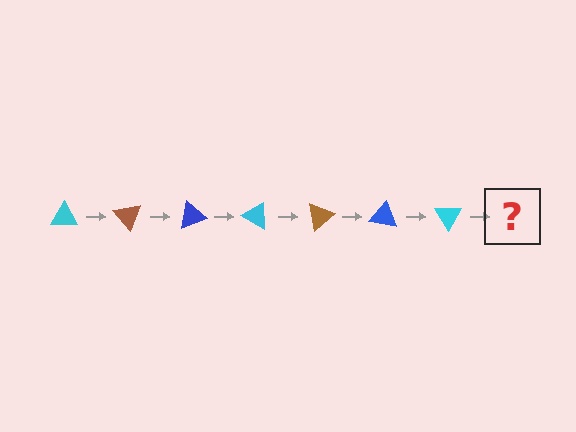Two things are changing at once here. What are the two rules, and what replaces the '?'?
The two rules are that it rotates 50 degrees each step and the color cycles through cyan, brown, and blue. The '?' should be a brown triangle, rotated 350 degrees from the start.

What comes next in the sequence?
The next element should be a brown triangle, rotated 350 degrees from the start.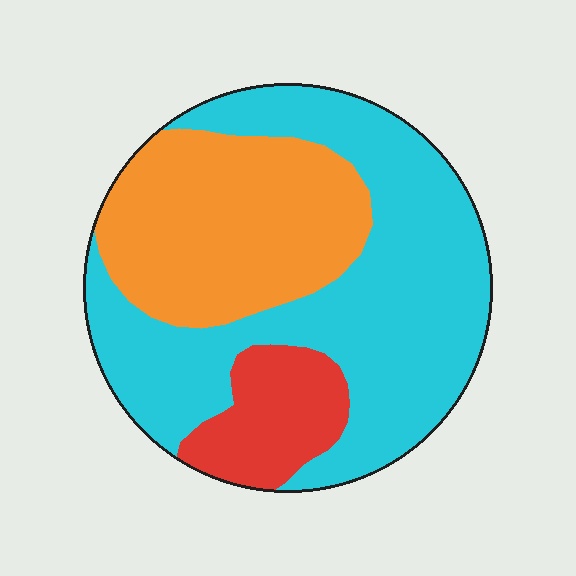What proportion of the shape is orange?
Orange covers 32% of the shape.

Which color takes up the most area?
Cyan, at roughly 55%.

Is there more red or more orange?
Orange.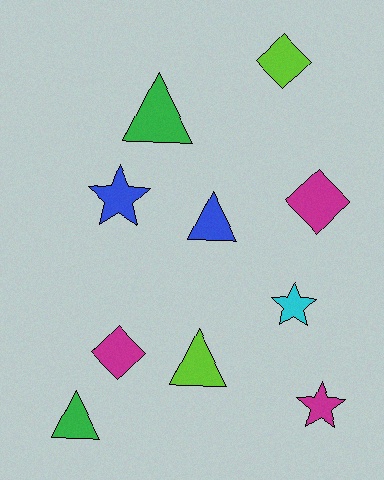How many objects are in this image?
There are 10 objects.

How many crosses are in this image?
There are no crosses.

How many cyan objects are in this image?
There is 1 cyan object.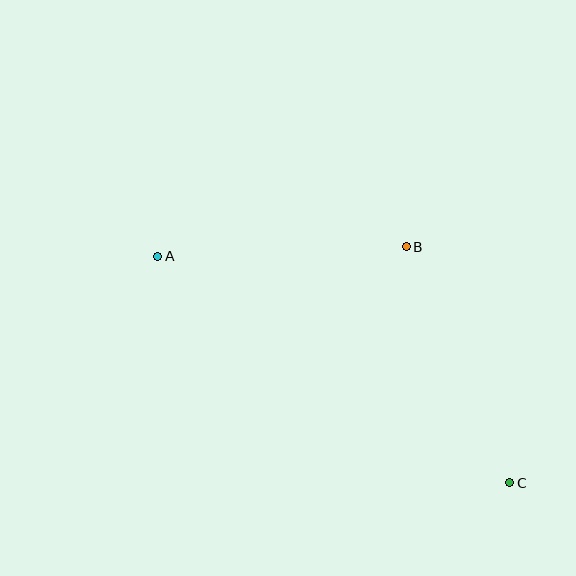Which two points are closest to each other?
Points A and B are closest to each other.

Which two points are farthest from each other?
Points A and C are farthest from each other.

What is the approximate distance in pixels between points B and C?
The distance between B and C is approximately 258 pixels.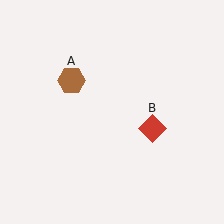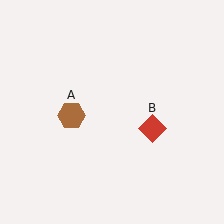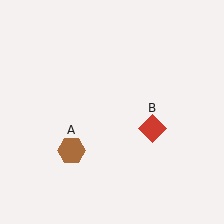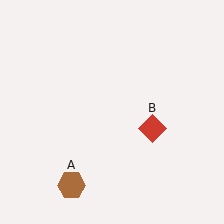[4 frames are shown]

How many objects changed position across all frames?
1 object changed position: brown hexagon (object A).